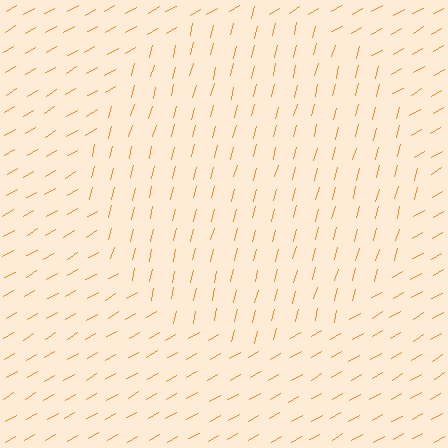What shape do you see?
I see a circle.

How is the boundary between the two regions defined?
The boundary is defined purely by a change in line orientation (approximately 45 degrees difference). All lines are the same color and thickness.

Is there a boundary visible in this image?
Yes, there is a texture boundary formed by a change in line orientation.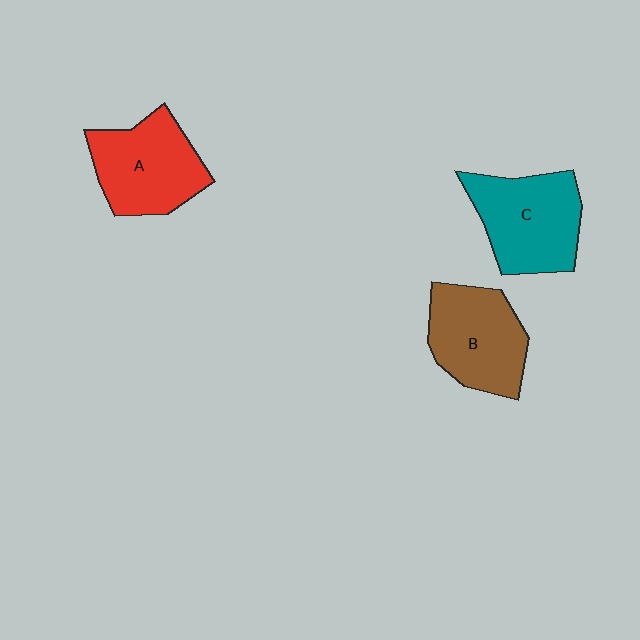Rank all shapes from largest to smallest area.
From largest to smallest: C (teal), A (red), B (brown).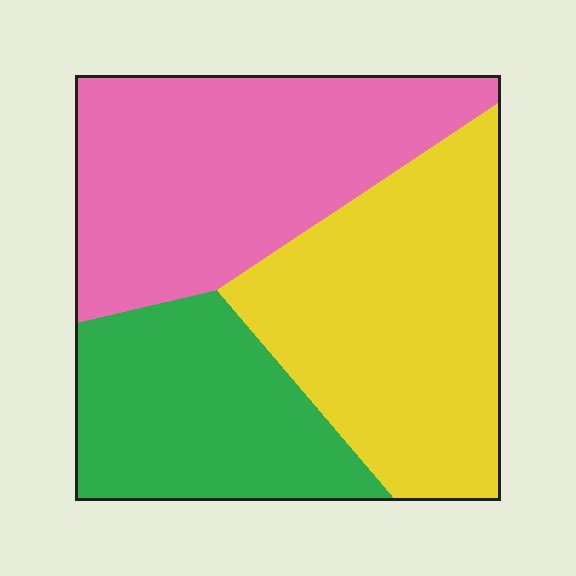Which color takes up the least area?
Green, at roughly 25%.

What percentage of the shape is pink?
Pink takes up about three eighths (3/8) of the shape.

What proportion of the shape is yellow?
Yellow covers around 35% of the shape.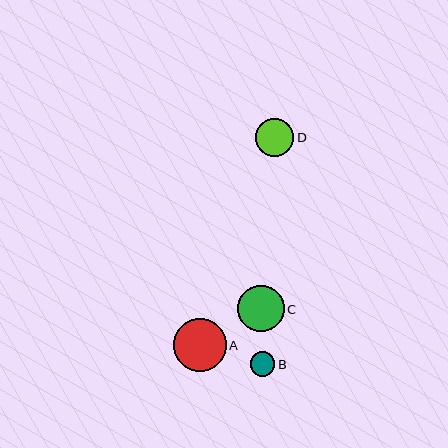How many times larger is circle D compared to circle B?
Circle D is approximately 1.5 times the size of circle B.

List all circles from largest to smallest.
From largest to smallest: A, C, D, B.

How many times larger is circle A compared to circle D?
Circle A is approximately 1.4 times the size of circle D.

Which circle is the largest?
Circle A is the largest with a size of approximately 53 pixels.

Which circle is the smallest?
Circle B is the smallest with a size of approximately 25 pixels.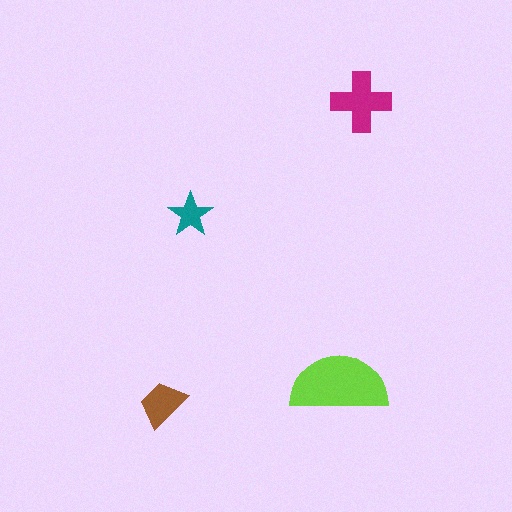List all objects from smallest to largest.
The teal star, the brown trapezoid, the magenta cross, the lime semicircle.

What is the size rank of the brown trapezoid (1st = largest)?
3rd.